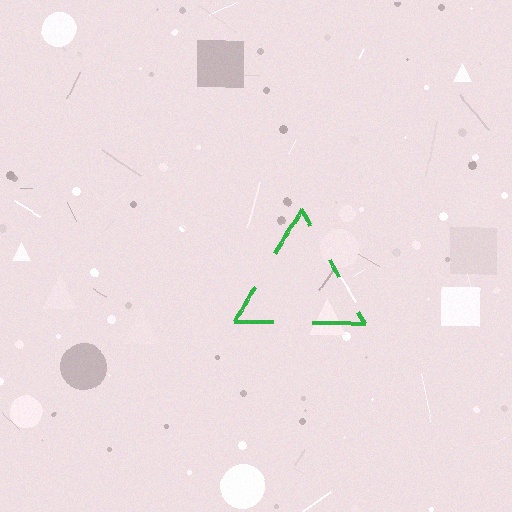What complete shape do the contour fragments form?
The contour fragments form a triangle.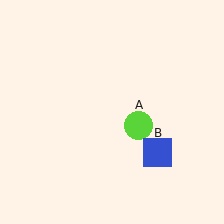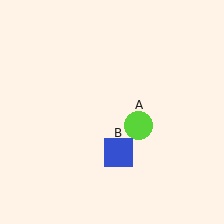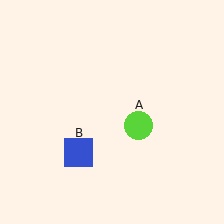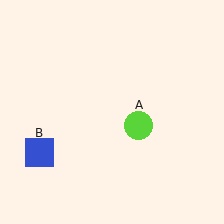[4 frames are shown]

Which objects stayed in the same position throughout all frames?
Lime circle (object A) remained stationary.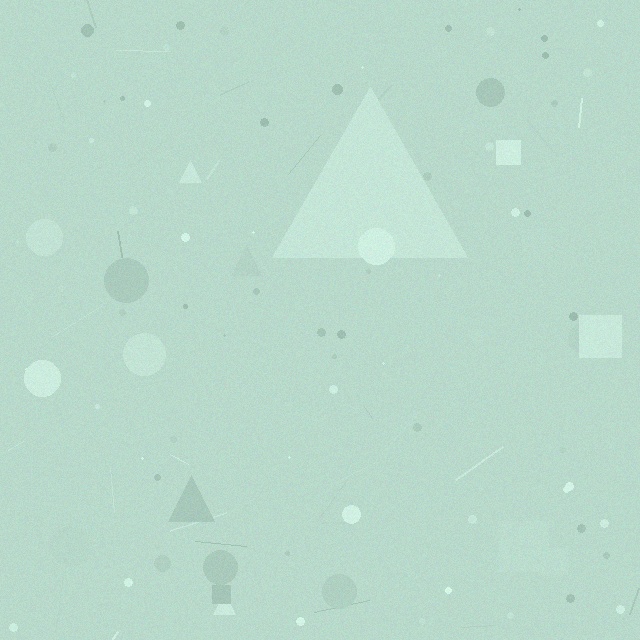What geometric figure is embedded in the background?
A triangle is embedded in the background.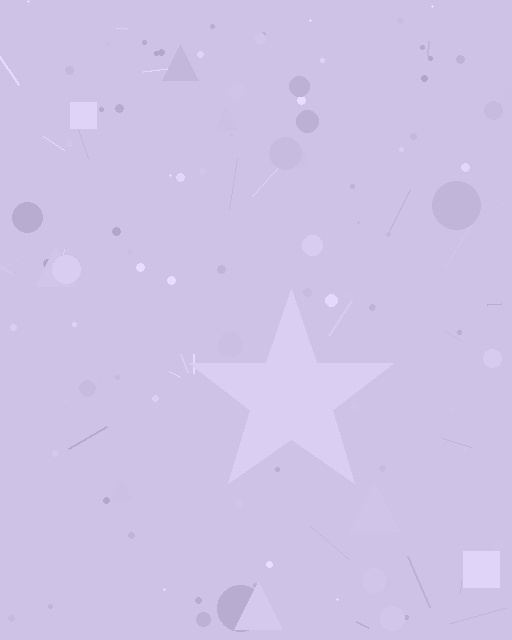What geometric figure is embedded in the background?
A star is embedded in the background.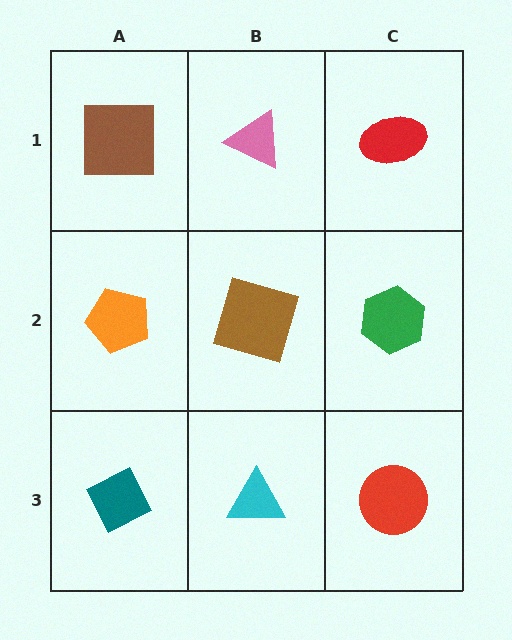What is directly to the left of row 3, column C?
A cyan triangle.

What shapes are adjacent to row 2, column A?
A brown square (row 1, column A), a teal diamond (row 3, column A), a brown square (row 2, column B).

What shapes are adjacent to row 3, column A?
An orange pentagon (row 2, column A), a cyan triangle (row 3, column B).